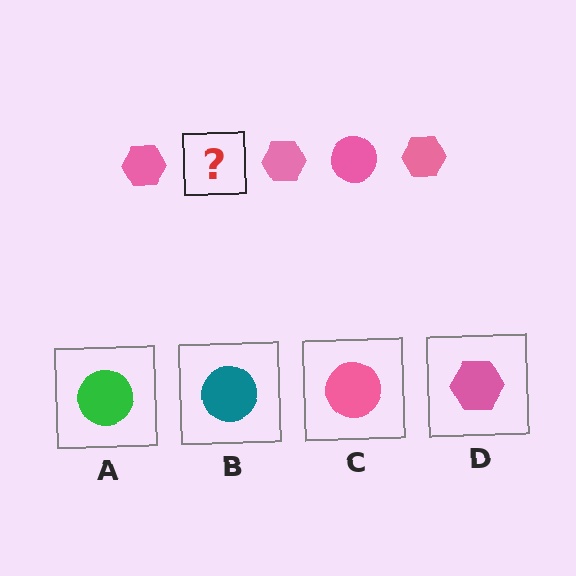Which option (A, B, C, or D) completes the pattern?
C.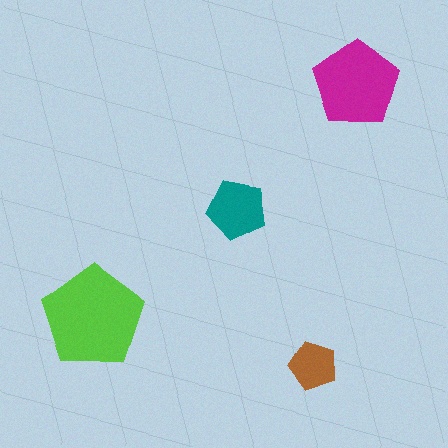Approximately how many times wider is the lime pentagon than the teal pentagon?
About 1.5 times wider.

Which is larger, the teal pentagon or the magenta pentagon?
The magenta one.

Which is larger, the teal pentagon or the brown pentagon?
The teal one.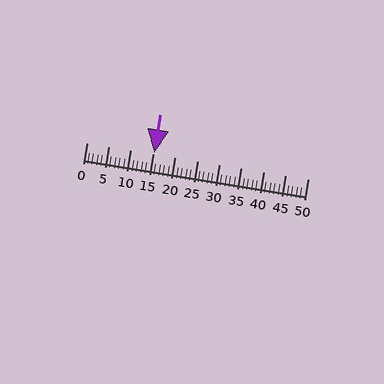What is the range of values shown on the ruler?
The ruler shows values from 0 to 50.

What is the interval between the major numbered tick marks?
The major tick marks are spaced 5 units apart.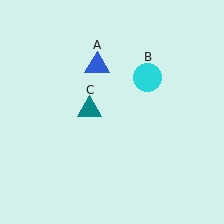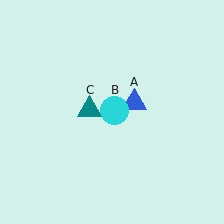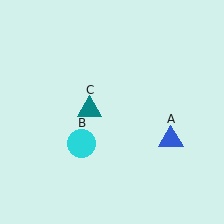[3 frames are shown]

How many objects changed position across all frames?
2 objects changed position: blue triangle (object A), cyan circle (object B).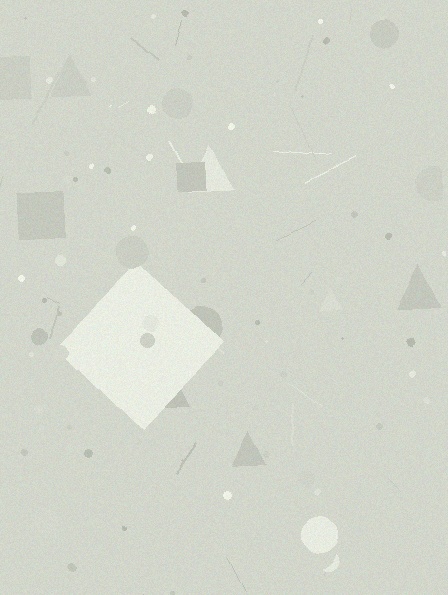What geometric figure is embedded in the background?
A diamond is embedded in the background.